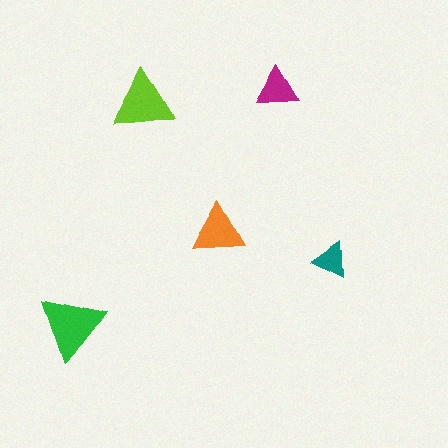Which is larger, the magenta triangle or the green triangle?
The green one.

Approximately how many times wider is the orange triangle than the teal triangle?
About 1.5 times wider.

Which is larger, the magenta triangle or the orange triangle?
The orange one.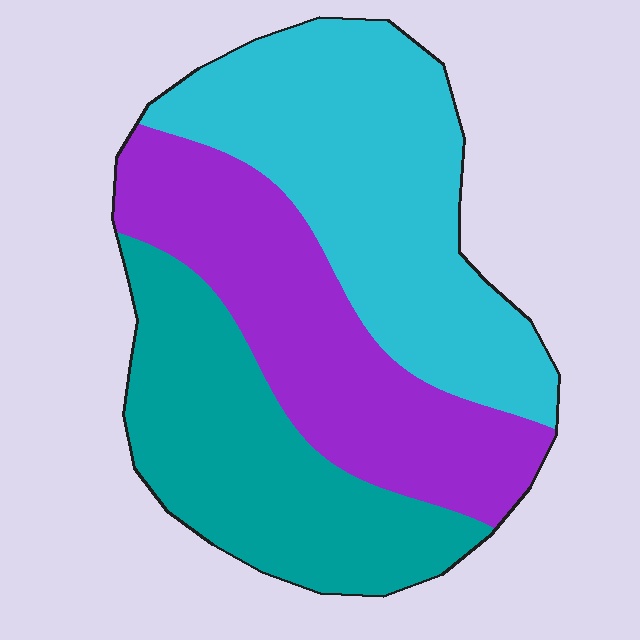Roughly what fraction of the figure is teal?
Teal covers 30% of the figure.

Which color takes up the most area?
Cyan, at roughly 40%.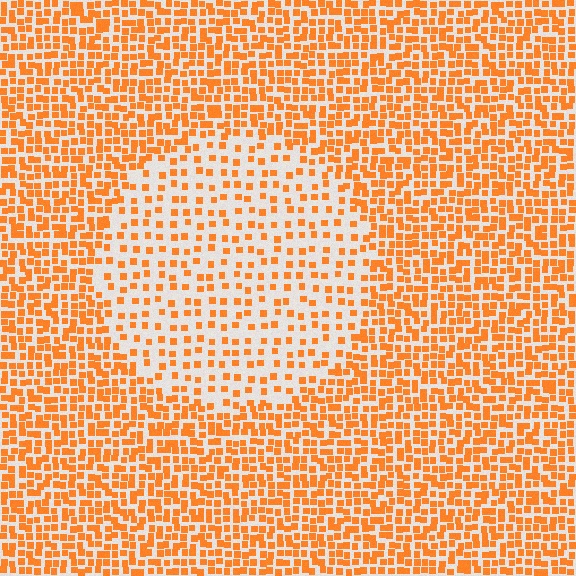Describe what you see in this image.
The image contains small orange elements arranged at two different densities. A circle-shaped region is visible where the elements are less densely packed than the surrounding area.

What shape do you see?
I see a circle.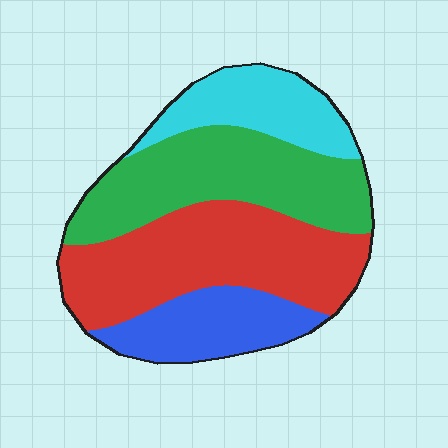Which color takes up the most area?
Red, at roughly 35%.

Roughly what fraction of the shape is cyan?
Cyan covers roughly 15% of the shape.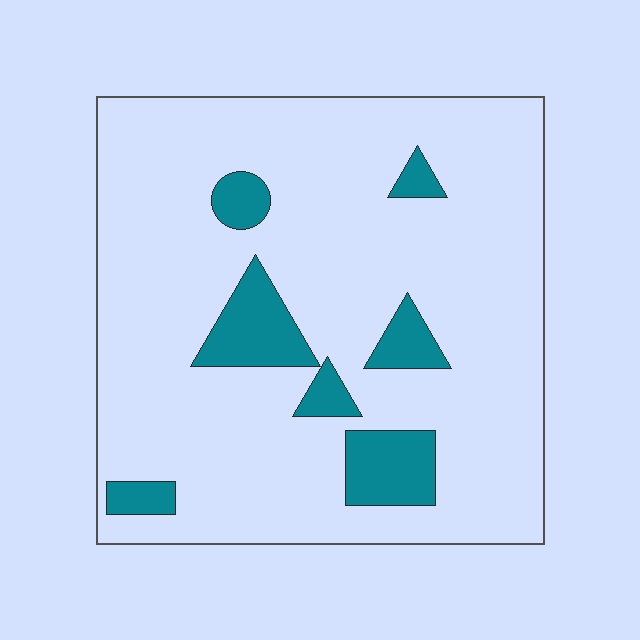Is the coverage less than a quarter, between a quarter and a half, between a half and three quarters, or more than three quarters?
Less than a quarter.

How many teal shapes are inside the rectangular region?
7.